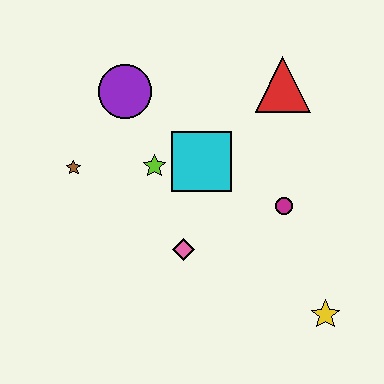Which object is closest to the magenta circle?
The cyan square is closest to the magenta circle.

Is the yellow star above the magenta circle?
No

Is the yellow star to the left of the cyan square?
No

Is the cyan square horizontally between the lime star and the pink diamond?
No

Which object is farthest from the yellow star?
The purple circle is farthest from the yellow star.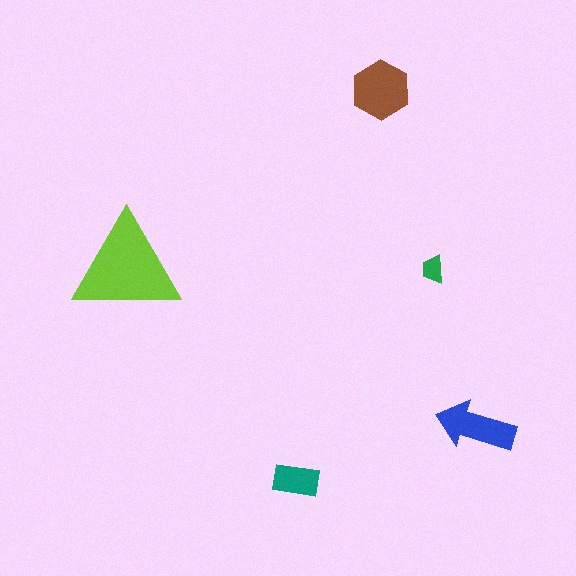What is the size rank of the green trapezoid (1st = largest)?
5th.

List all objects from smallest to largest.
The green trapezoid, the teal rectangle, the blue arrow, the brown hexagon, the lime triangle.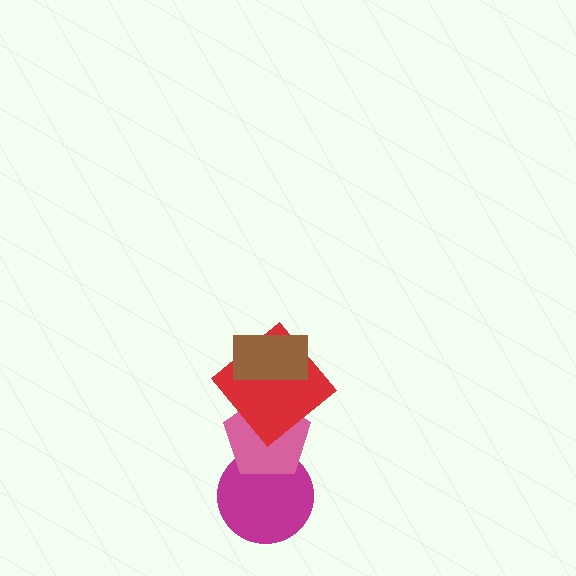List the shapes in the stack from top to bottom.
From top to bottom: the brown rectangle, the red diamond, the pink pentagon, the magenta circle.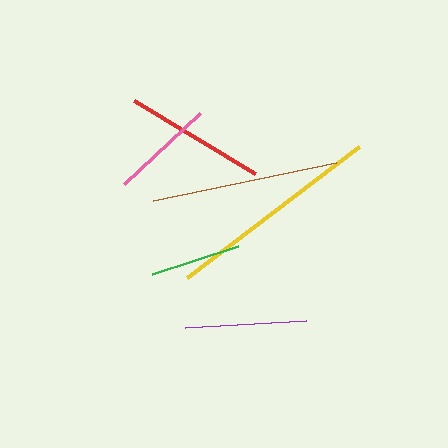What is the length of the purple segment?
The purple segment is approximately 121 pixels long.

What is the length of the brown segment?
The brown segment is approximately 187 pixels long.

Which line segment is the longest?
The yellow line is the longest at approximately 216 pixels.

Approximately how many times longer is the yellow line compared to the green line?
The yellow line is approximately 2.4 times the length of the green line.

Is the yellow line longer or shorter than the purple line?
The yellow line is longer than the purple line.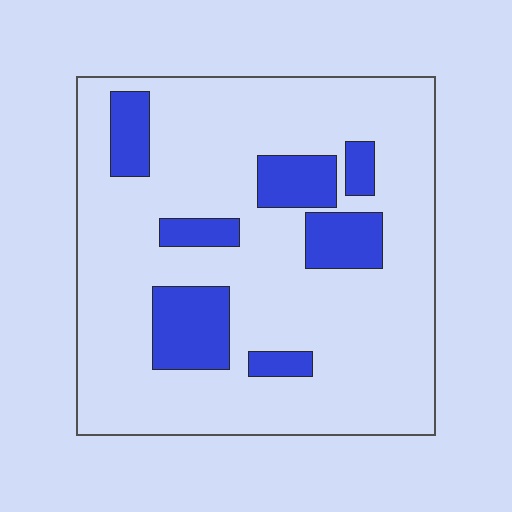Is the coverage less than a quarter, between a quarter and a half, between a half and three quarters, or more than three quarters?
Less than a quarter.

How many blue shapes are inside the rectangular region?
7.